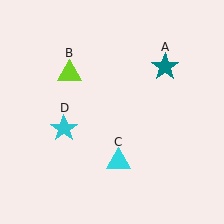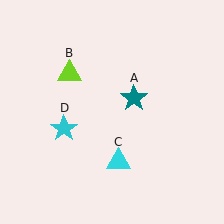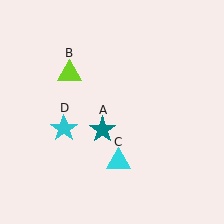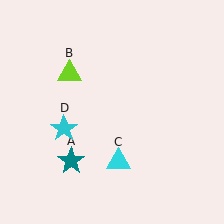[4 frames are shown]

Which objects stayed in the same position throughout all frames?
Lime triangle (object B) and cyan triangle (object C) and cyan star (object D) remained stationary.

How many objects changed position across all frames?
1 object changed position: teal star (object A).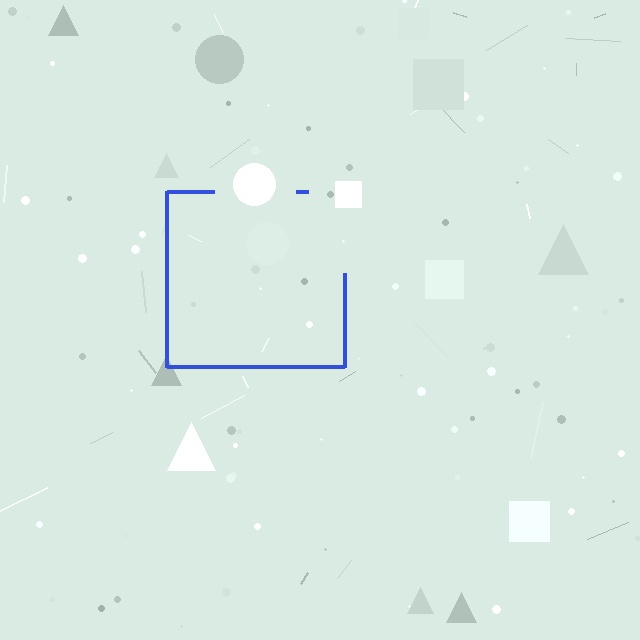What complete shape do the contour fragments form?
The contour fragments form a square.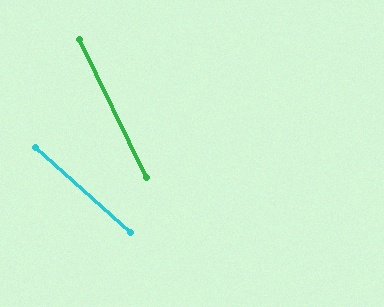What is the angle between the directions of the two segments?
Approximately 23 degrees.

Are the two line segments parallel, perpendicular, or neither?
Neither parallel nor perpendicular — they differ by about 23°.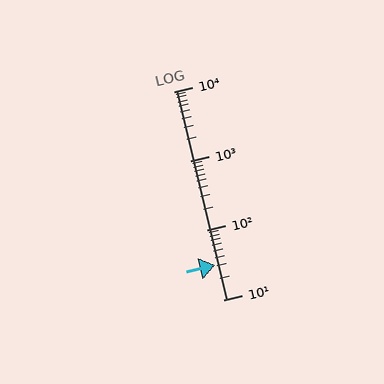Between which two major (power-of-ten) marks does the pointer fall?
The pointer is between 10 and 100.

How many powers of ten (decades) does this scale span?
The scale spans 3 decades, from 10 to 10000.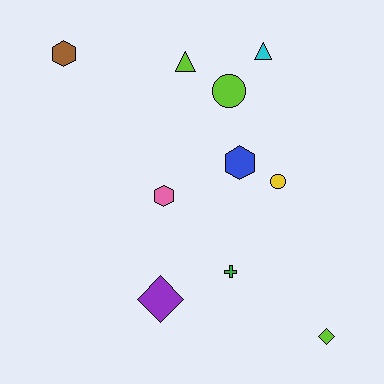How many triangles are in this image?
There are 2 triangles.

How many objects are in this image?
There are 10 objects.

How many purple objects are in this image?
There is 1 purple object.